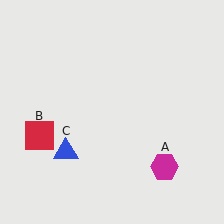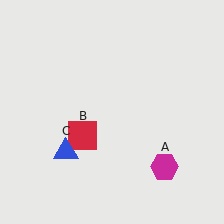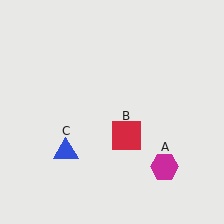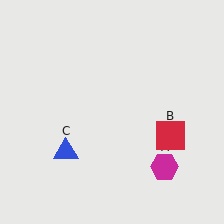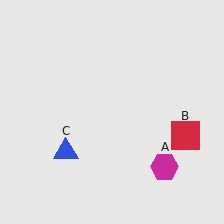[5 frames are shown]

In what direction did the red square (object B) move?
The red square (object B) moved right.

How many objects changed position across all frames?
1 object changed position: red square (object B).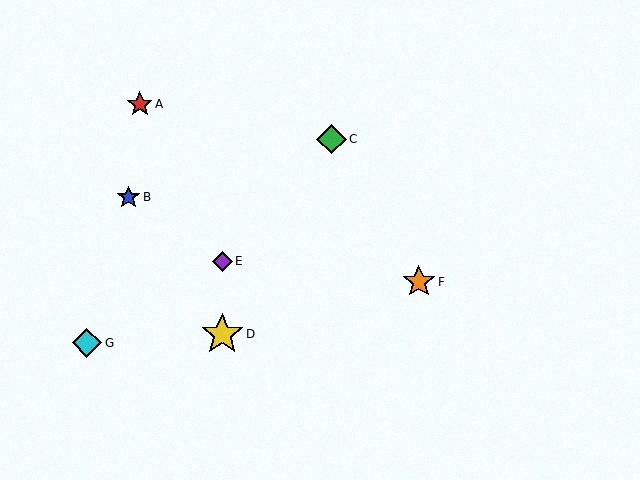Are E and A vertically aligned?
No, E is at x≈222 and A is at x≈140.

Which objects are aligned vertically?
Objects D, E are aligned vertically.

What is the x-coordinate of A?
Object A is at x≈140.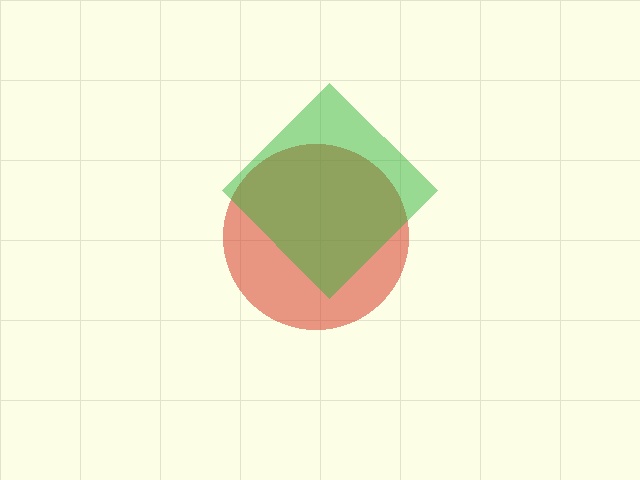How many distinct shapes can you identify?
There are 2 distinct shapes: a red circle, a green diamond.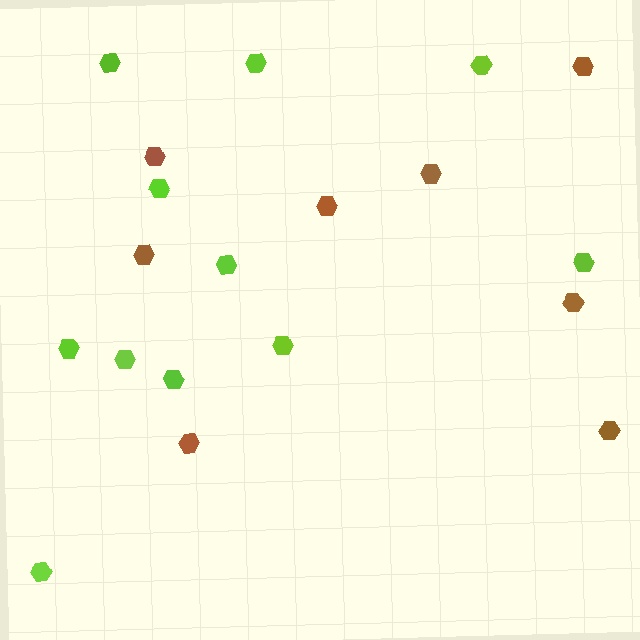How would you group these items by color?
There are 2 groups: one group of lime hexagons (11) and one group of brown hexagons (8).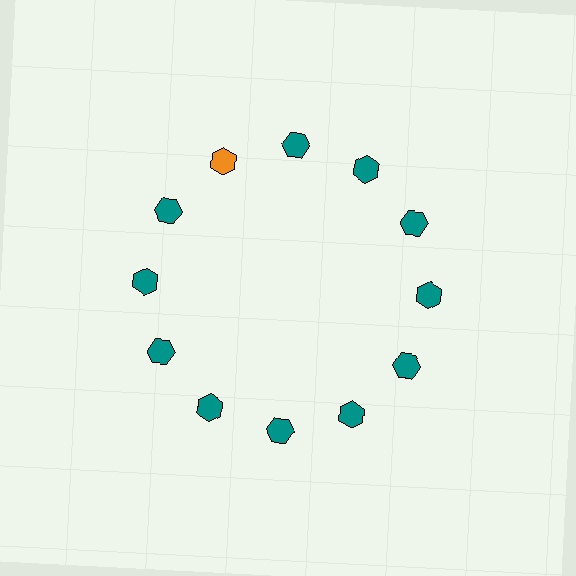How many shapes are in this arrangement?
There are 12 shapes arranged in a ring pattern.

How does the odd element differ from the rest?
It has a different color: orange instead of teal.